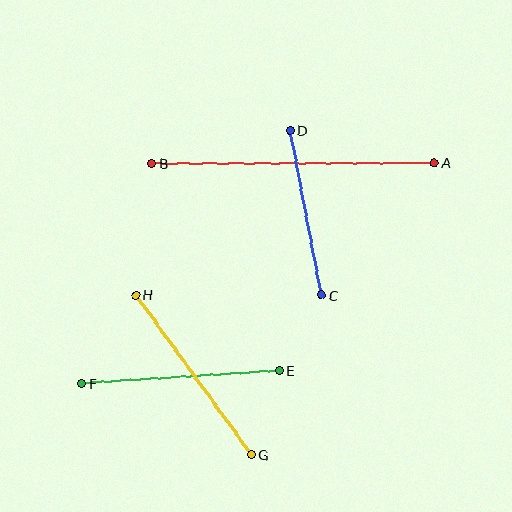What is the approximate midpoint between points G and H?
The midpoint is at approximately (194, 375) pixels.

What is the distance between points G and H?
The distance is approximately 197 pixels.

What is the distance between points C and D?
The distance is approximately 168 pixels.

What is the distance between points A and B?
The distance is approximately 282 pixels.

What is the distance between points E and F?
The distance is approximately 198 pixels.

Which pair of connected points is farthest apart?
Points A and B are farthest apart.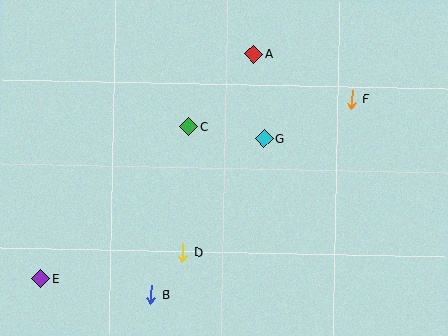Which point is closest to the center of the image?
Point G at (264, 138) is closest to the center.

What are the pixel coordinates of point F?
Point F is at (352, 99).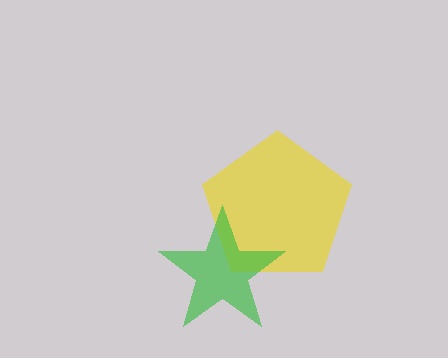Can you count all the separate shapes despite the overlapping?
Yes, there are 2 separate shapes.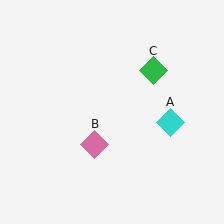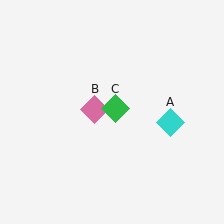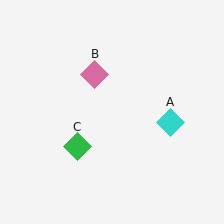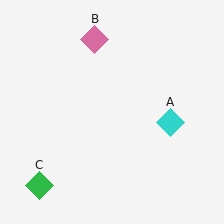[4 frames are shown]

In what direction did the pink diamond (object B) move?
The pink diamond (object B) moved up.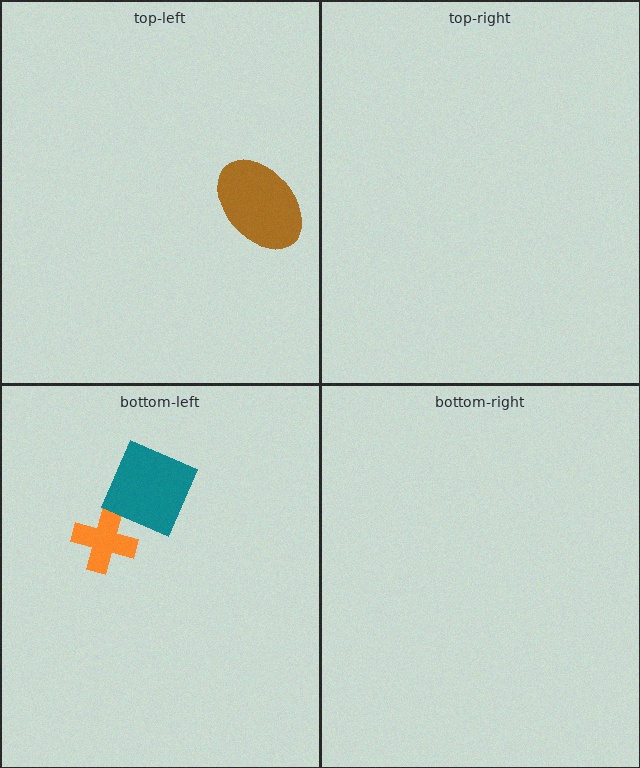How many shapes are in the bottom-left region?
2.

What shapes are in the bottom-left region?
The orange cross, the teal diamond.